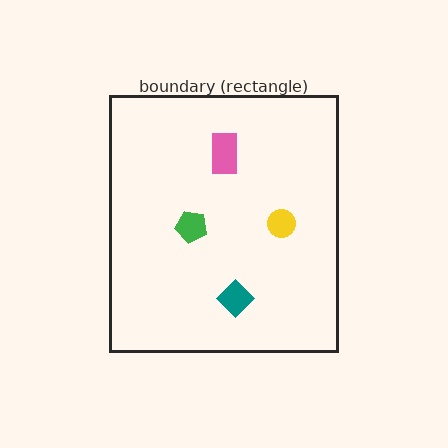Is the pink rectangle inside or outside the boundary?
Inside.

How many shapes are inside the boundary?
4 inside, 0 outside.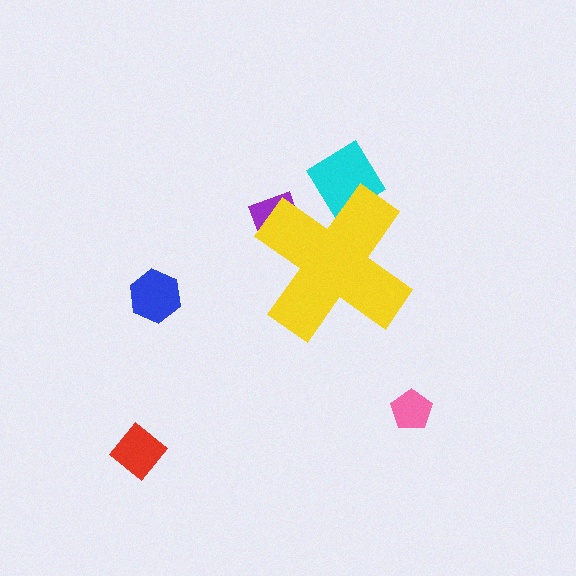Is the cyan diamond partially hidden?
Yes, the cyan diamond is partially hidden behind the yellow cross.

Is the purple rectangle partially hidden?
Yes, the purple rectangle is partially hidden behind the yellow cross.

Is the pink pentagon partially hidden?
No, the pink pentagon is fully visible.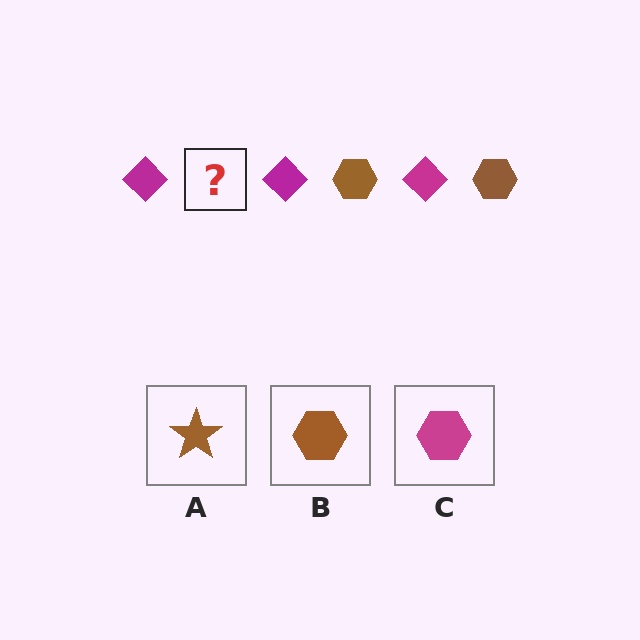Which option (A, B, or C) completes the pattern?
B.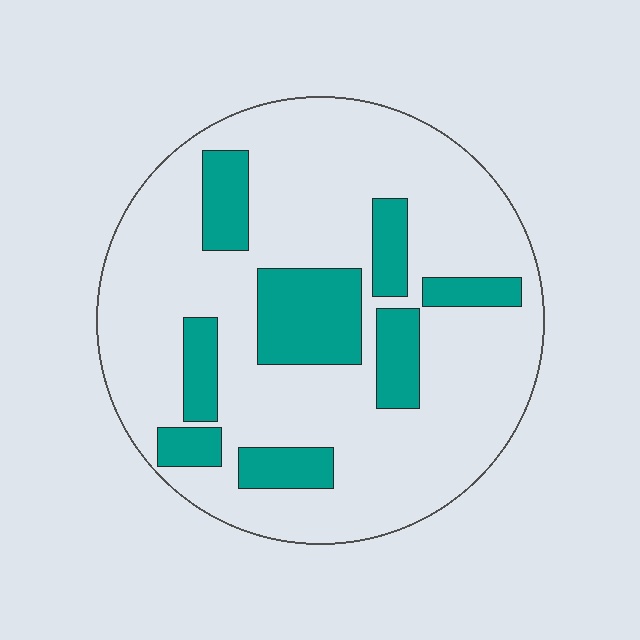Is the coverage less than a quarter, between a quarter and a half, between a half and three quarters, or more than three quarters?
Less than a quarter.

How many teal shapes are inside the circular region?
8.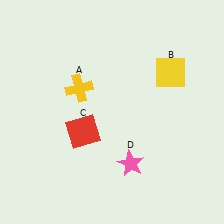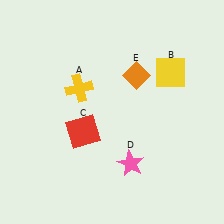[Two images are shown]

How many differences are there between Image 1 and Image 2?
There is 1 difference between the two images.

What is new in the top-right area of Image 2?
An orange diamond (E) was added in the top-right area of Image 2.